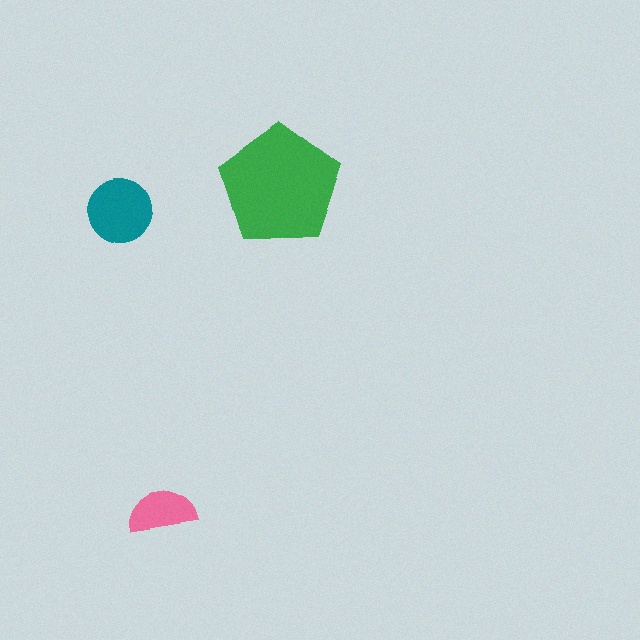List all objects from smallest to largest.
The pink semicircle, the teal circle, the green pentagon.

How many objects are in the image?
There are 3 objects in the image.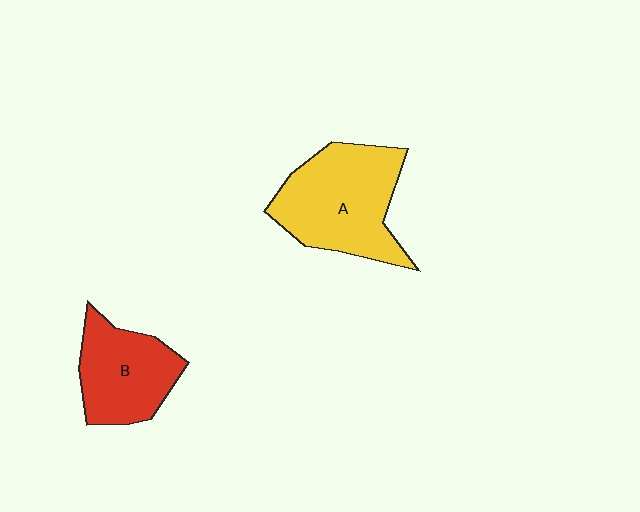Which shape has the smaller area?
Shape B (red).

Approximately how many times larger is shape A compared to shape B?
Approximately 1.4 times.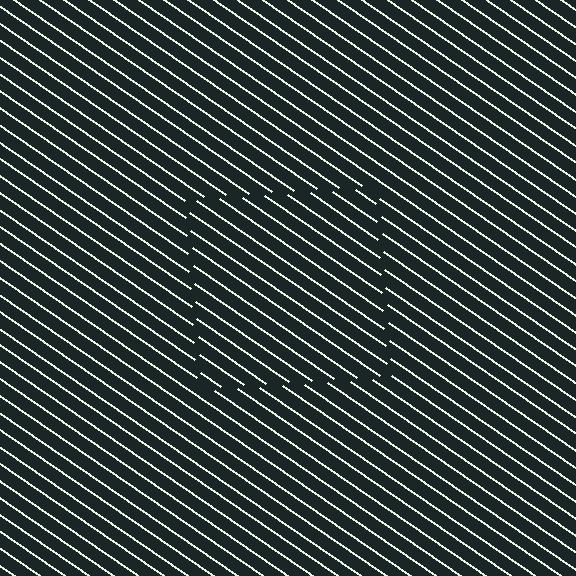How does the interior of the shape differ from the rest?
The interior of the shape contains the same grating, shifted by half a period — the contour is defined by the phase discontinuity where line-ends from the inner and outer gratings abut.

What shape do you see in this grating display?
An illusory square. The interior of the shape contains the same grating, shifted by half a period — the contour is defined by the phase discontinuity where line-ends from the inner and outer gratings abut.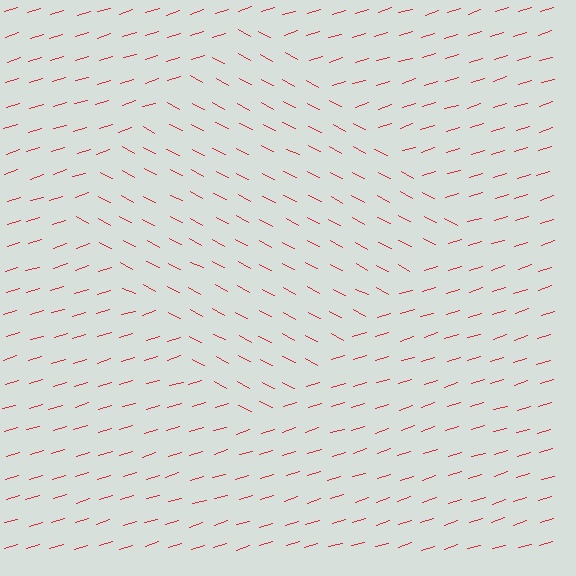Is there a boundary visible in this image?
Yes, there is a texture boundary formed by a change in line orientation.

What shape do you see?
I see a diamond.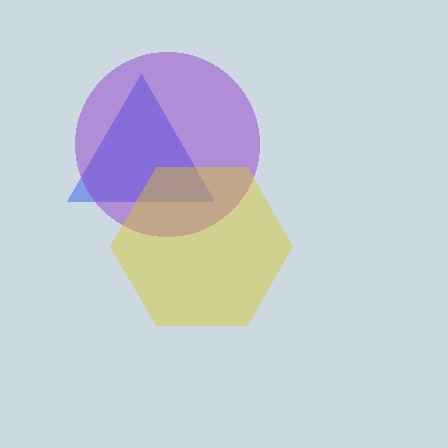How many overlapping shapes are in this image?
There are 3 overlapping shapes in the image.